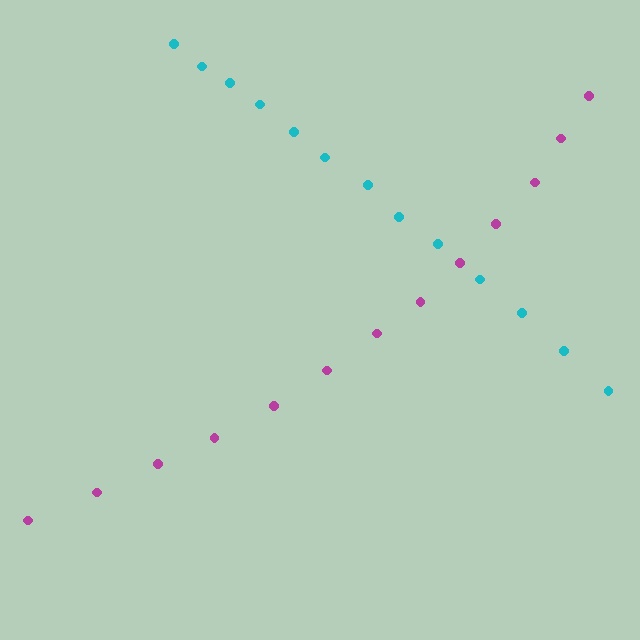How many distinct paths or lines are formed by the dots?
There are 2 distinct paths.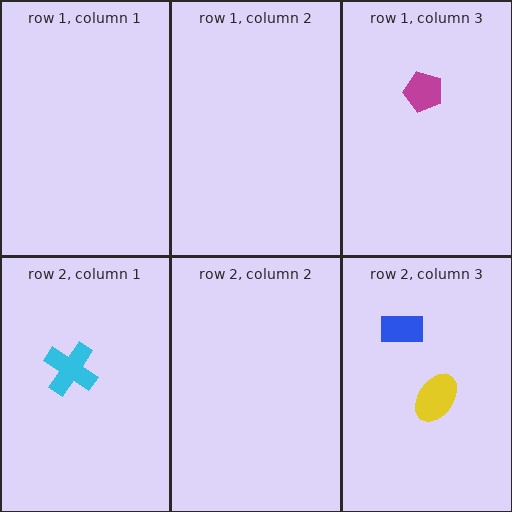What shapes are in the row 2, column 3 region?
The yellow ellipse, the blue rectangle.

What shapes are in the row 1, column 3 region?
The magenta pentagon.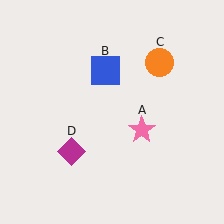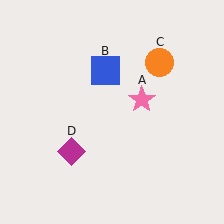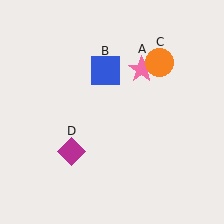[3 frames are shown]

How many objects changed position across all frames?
1 object changed position: pink star (object A).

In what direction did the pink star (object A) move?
The pink star (object A) moved up.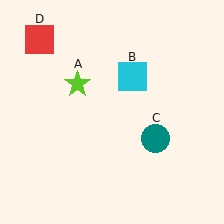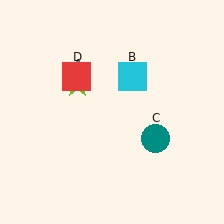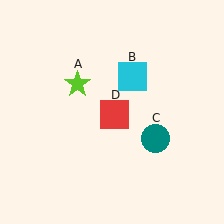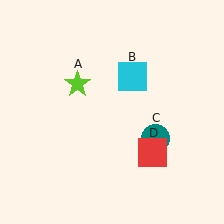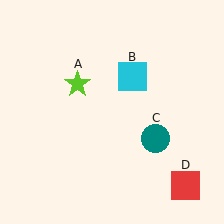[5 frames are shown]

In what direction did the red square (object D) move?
The red square (object D) moved down and to the right.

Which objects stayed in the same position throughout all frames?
Lime star (object A) and cyan square (object B) and teal circle (object C) remained stationary.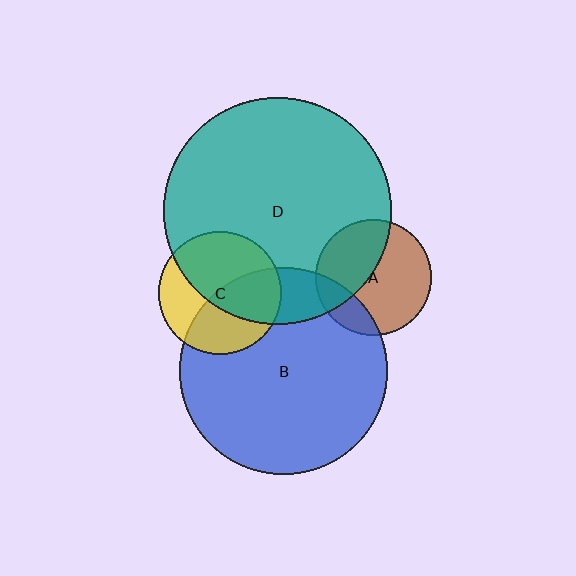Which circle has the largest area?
Circle D (teal).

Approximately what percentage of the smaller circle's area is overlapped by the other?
Approximately 40%.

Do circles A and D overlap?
Yes.